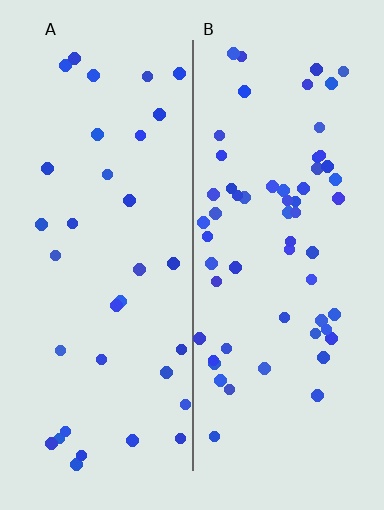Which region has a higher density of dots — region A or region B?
B (the right).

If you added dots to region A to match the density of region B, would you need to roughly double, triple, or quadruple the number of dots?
Approximately double.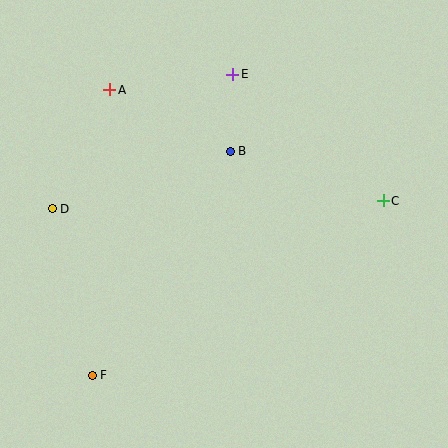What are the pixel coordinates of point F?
Point F is at (92, 375).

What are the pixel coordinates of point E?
Point E is at (233, 74).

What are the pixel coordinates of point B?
Point B is at (230, 151).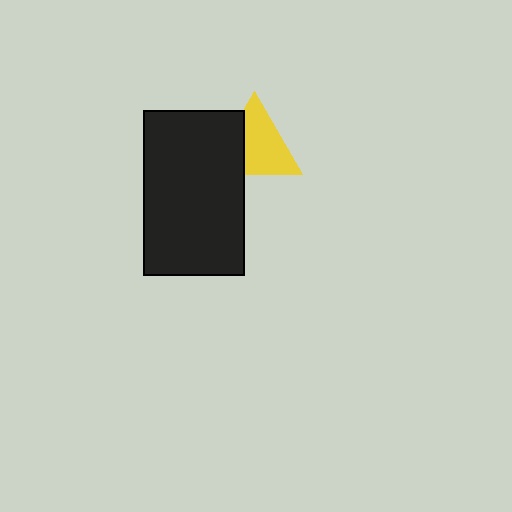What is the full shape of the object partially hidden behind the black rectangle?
The partially hidden object is a yellow triangle.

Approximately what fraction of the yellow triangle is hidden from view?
Roughly 33% of the yellow triangle is hidden behind the black rectangle.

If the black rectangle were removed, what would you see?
You would see the complete yellow triangle.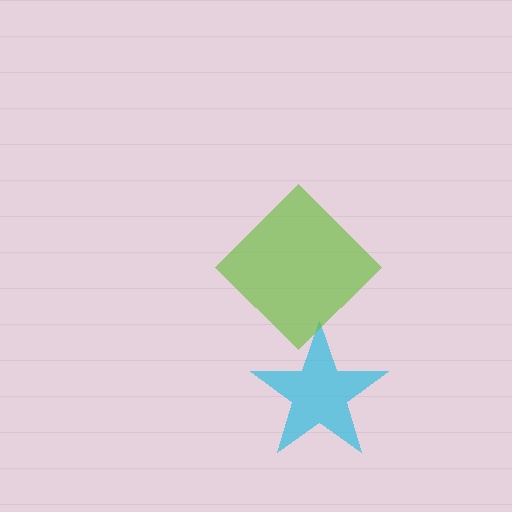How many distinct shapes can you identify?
There are 2 distinct shapes: a cyan star, a lime diamond.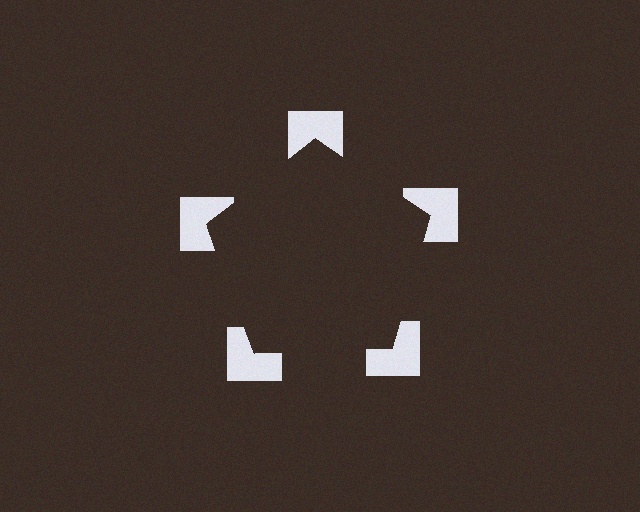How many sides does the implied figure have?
5 sides.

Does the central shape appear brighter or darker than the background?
It typically appears slightly darker than the background, even though no actual brightness change is drawn.